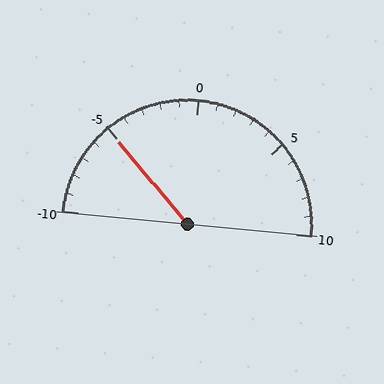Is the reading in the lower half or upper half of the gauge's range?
The reading is in the lower half of the range (-10 to 10).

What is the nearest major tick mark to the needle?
The nearest major tick mark is -5.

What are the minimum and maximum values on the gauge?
The gauge ranges from -10 to 10.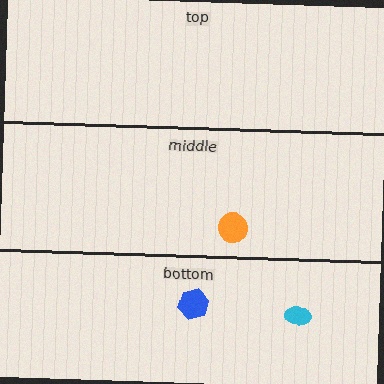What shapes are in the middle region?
The orange circle.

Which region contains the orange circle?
The middle region.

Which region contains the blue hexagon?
The bottom region.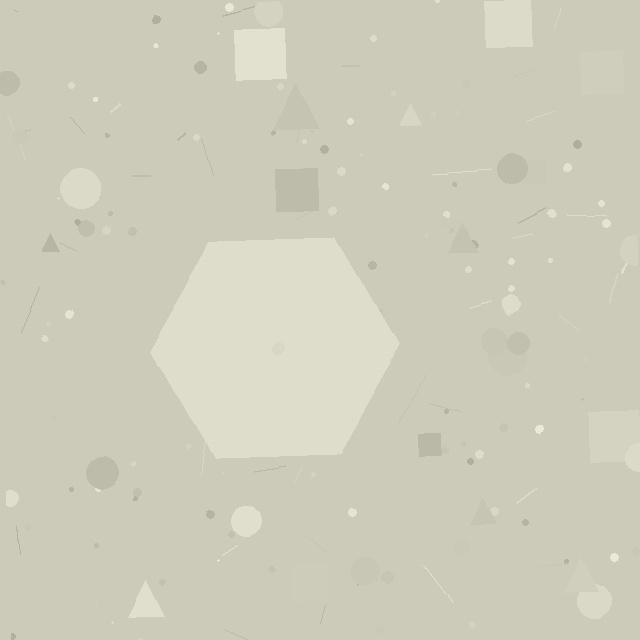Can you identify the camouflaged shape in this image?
The camouflaged shape is a hexagon.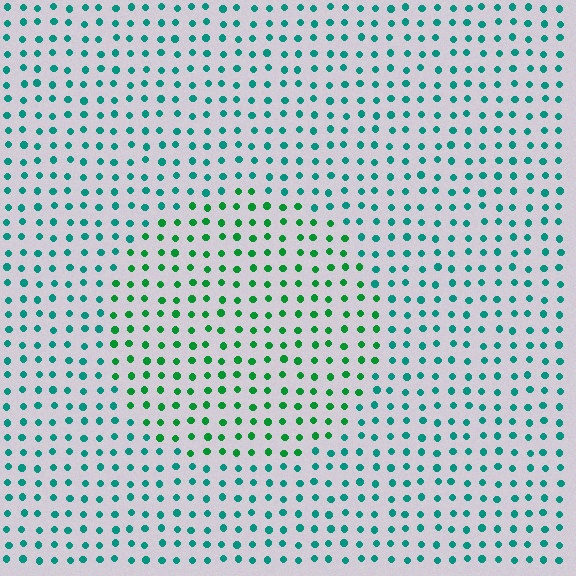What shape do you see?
I see a circle.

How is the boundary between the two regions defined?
The boundary is defined purely by a slight shift in hue (about 35 degrees). Spacing, size, and orientation are identical on both sides.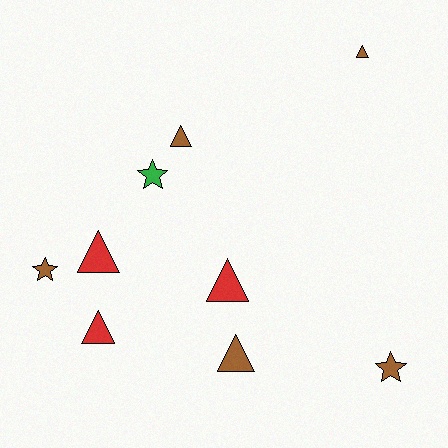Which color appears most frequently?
Brown, with 5 objects.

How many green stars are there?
There is 1 green star.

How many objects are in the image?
There are 9 objects.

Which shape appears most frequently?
Triangle, with 6 objects.